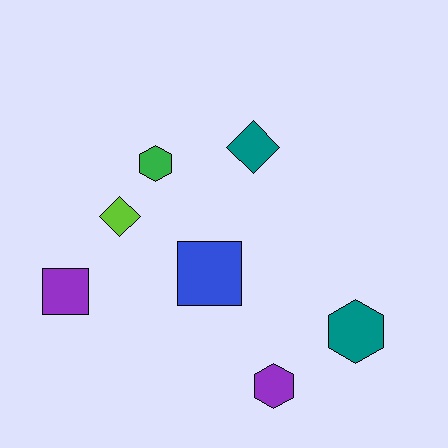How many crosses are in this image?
There are no crosses.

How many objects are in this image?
There are 7 objects.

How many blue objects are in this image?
There is 1 blue object.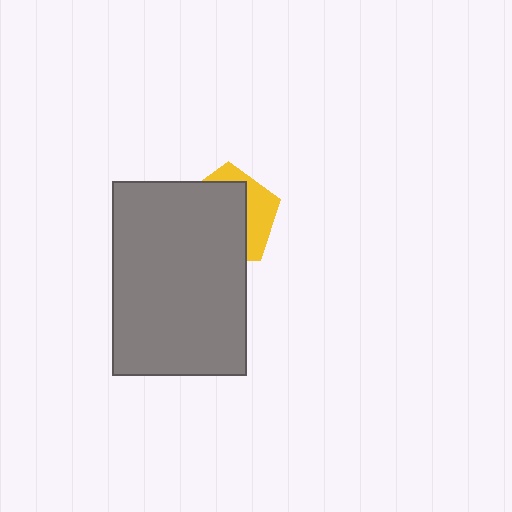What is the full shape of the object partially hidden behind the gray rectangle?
The partially hidden object is a yellow pentagon.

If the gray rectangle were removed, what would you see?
You would see the complete yellow pentagon.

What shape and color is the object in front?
The object in front is a gray rectangle.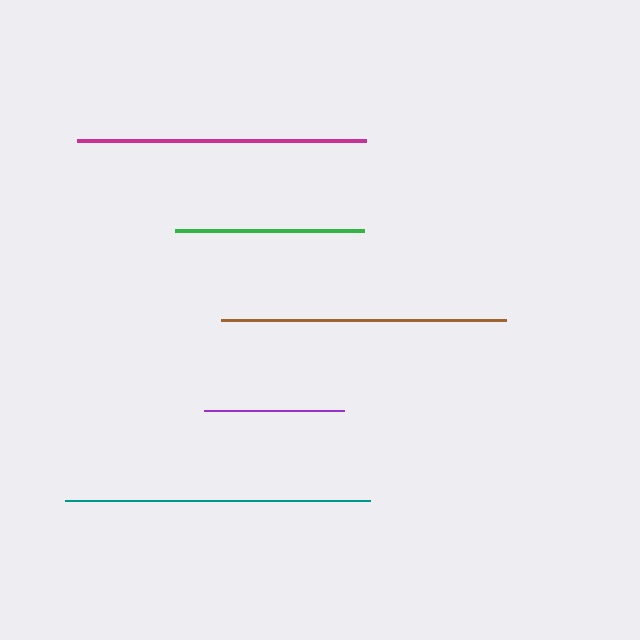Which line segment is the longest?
The teal line is the longest at approximately 305 pixels.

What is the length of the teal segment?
The teal segment is approximately 305 pixels long.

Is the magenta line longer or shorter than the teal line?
The teal line is longer than the magenta line.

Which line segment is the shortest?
The purple line is the shortest at approximately 140 pixels.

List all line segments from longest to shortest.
From longest to shortest: teal, magenta, brown, green, purple.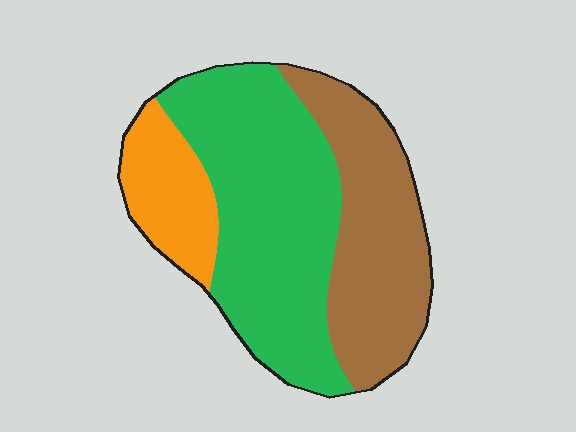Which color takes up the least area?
Orange, at roughly 15%.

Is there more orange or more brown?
Brown.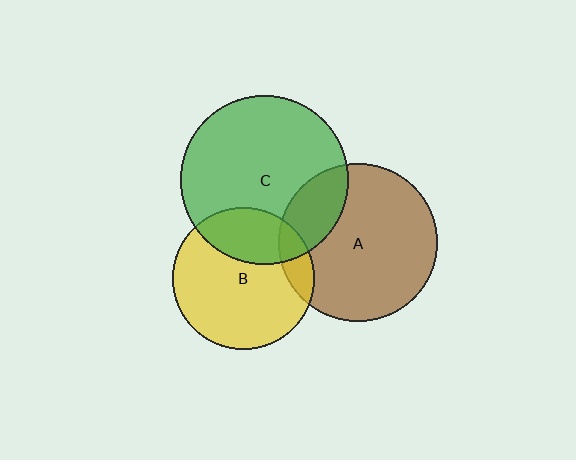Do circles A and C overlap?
Yes.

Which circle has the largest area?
Circle C (green).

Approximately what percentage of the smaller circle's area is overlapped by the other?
Approximately 20%.